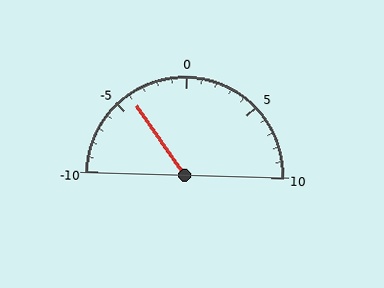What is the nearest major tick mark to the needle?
The nearest major tick mark is -5.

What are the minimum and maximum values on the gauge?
The gauge ranges from -10 to 10.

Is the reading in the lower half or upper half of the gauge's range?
The reading is in the lower half of the range (-10 to 10).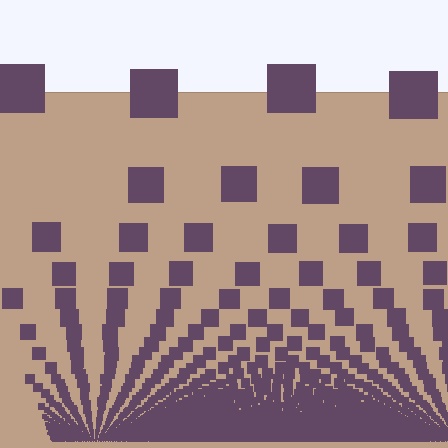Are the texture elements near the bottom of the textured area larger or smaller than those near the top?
Smaller. The gradient is inverted — elements near the bottom are smaller and denser.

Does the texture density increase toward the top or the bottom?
Density increases toward the bottom.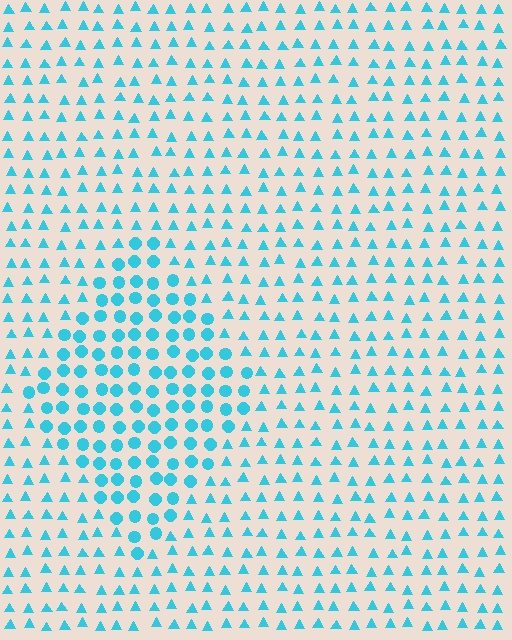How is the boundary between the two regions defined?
The boundary is defined by a change in element shape: circles inside vs. triangles outside. All elements share the same color and spacing.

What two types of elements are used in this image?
The image uses circles inside the diamond region and triangles outside it.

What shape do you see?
I see a diamond.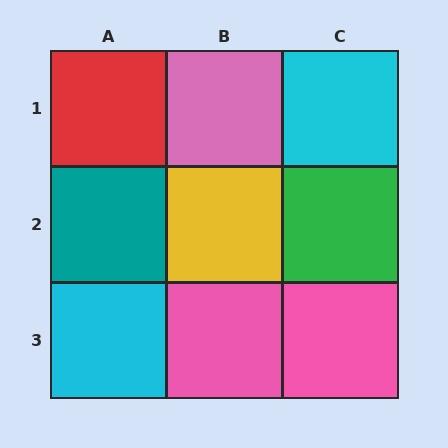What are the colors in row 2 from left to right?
Teal, yellow, green.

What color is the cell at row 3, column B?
Pink.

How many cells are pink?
3 cells are pink.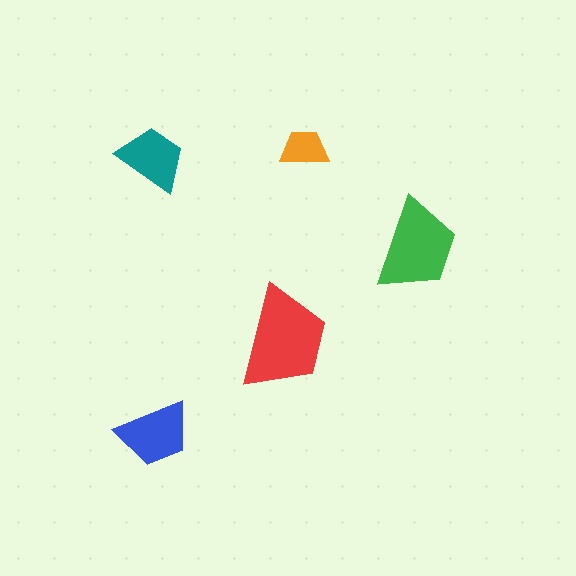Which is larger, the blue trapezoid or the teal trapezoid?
The blue one.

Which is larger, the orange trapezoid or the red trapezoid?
The red one.